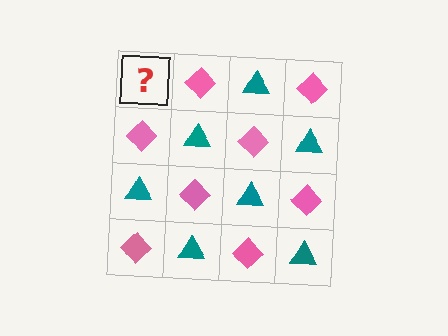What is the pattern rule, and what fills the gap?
The rule is that it alternates teal triangle and pink diamond in a checkerboard pattern. The gap should be filled with a teal triangle.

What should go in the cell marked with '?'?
The missing cell should contain a teal triangle.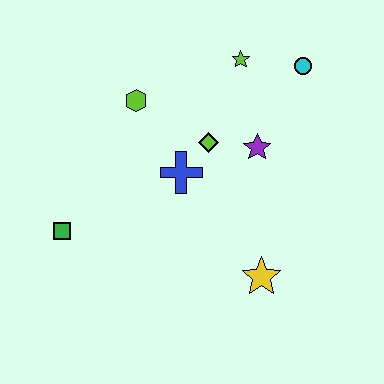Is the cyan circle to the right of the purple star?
Yes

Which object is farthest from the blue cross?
The cyan circle is farthest from the blue cross.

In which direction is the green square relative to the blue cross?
The green square is to the left of the blue cross.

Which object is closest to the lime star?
The cyan circle is closest to the lime star.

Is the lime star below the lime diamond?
No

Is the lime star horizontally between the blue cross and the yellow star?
Yes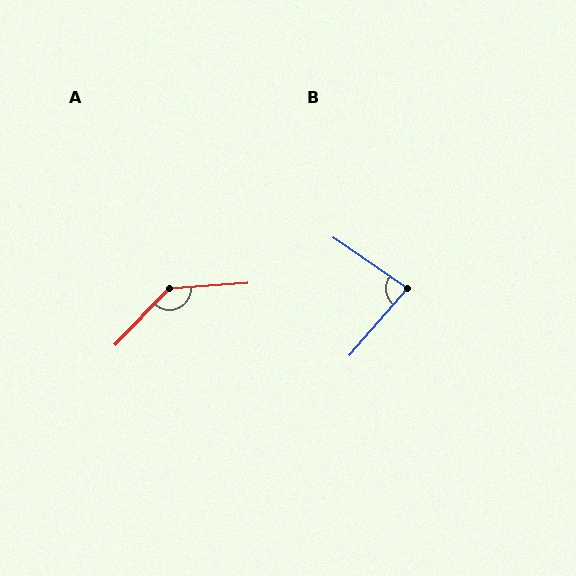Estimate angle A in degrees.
Approximately 138 degrees.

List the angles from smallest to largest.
B (84°), A (138°).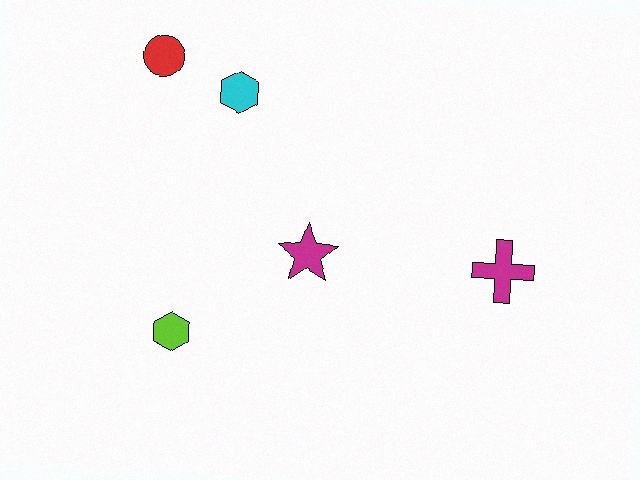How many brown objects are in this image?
There are no brown objects.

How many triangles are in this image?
There are no triangles.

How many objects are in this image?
There are 5 objects.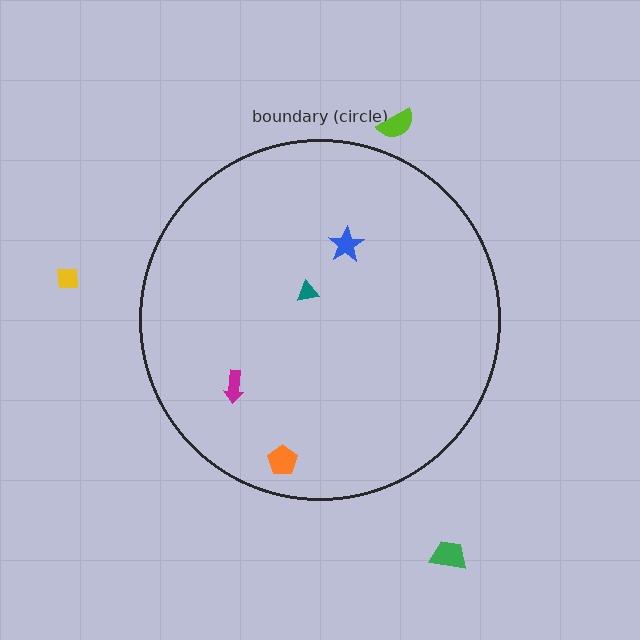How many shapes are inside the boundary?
4 inside, 3 outside.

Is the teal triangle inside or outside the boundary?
Inside.